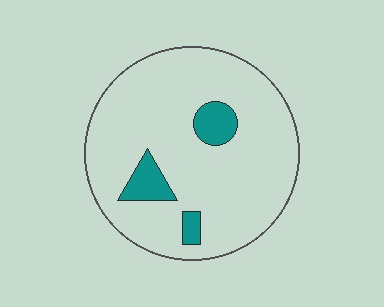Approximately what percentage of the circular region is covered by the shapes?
Approximately 10%.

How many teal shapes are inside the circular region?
3.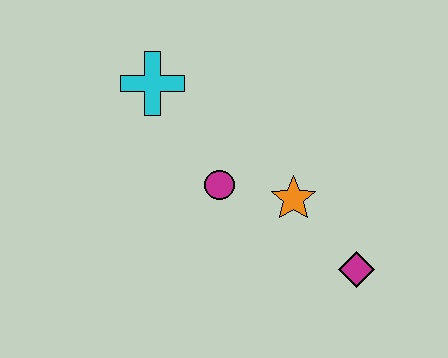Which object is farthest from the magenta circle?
The magenta diamond is farthest from the magenta circle.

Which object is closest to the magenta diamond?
The orange star is closest to the magenta diamond.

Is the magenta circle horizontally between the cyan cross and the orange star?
Yes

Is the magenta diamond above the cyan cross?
No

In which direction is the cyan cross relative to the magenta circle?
The cyan cross is above the magenta circle.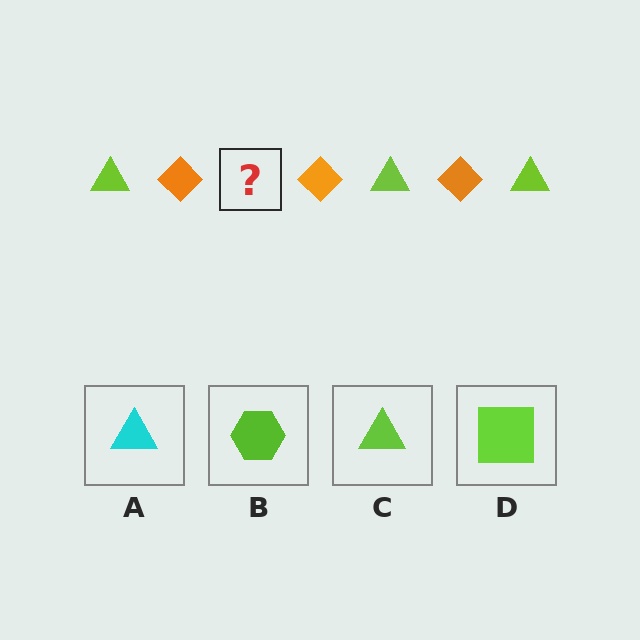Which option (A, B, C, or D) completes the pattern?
C.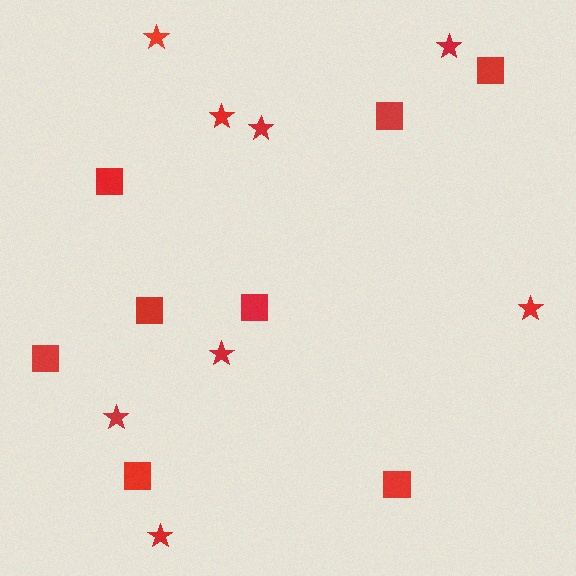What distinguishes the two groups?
There are 2 groups: one group of stars (8) and one group of squares (8).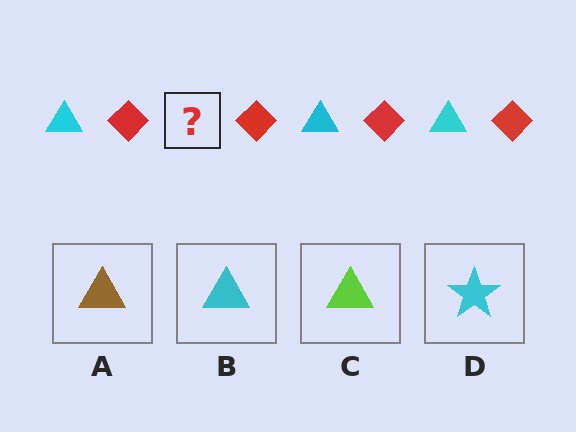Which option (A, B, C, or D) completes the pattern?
B.